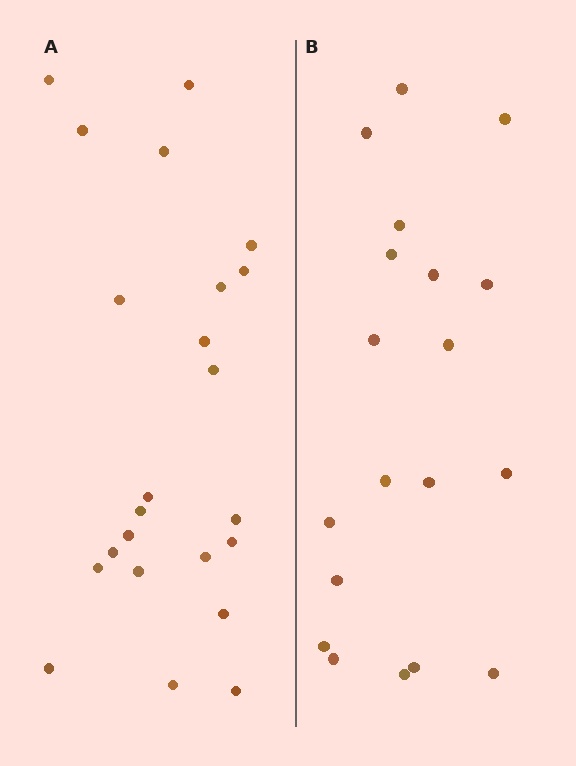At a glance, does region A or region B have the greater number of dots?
Region A (the left region) has more dots.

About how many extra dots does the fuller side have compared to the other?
Region A has about 4 more dots than region B.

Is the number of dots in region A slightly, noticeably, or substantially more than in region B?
Region A has only slightly more — the two regions are fairly close. The ratio is roughly 1.2 to 1.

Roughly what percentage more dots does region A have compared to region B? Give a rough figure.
About 20% more.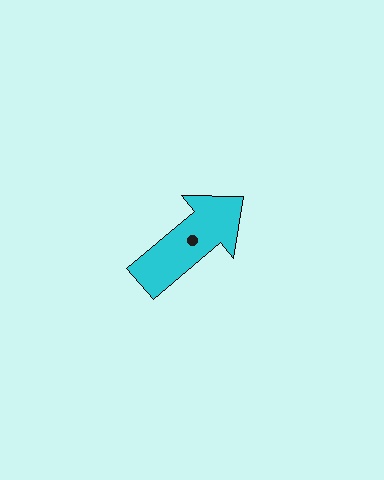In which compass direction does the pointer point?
Northeast.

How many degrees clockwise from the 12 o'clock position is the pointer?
Approximately 50 degrees.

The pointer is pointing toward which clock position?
Roughly 2 o'clock.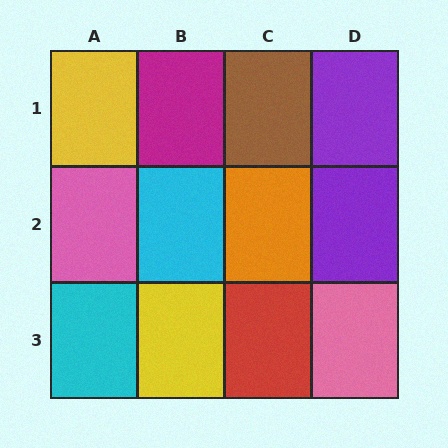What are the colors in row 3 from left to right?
Cyan, yellow, red, pink.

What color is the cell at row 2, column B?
Cyan.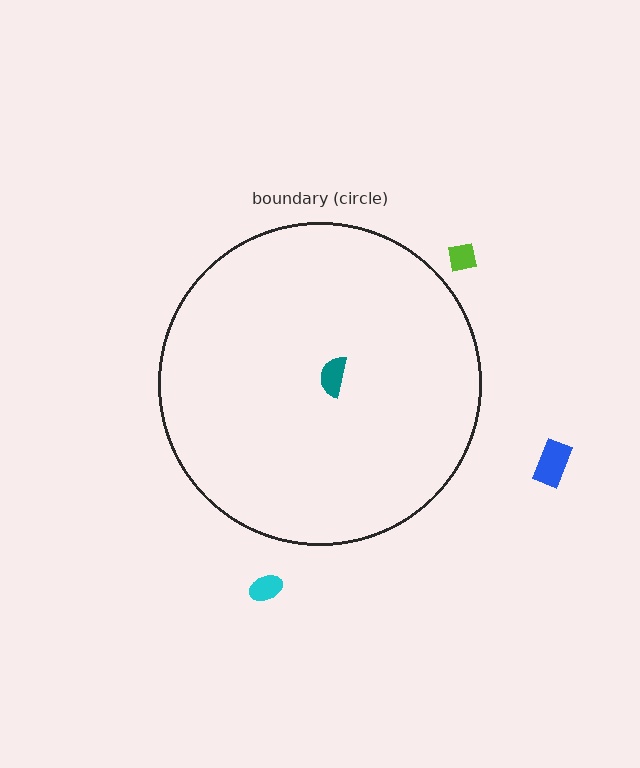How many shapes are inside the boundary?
1 inside, 3 outside.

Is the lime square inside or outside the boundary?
Outside.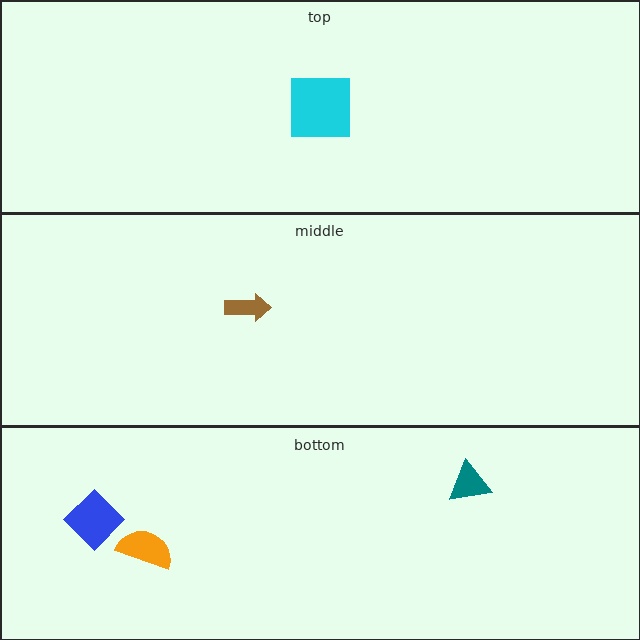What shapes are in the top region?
The cyan square.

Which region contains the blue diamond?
The bottom region.